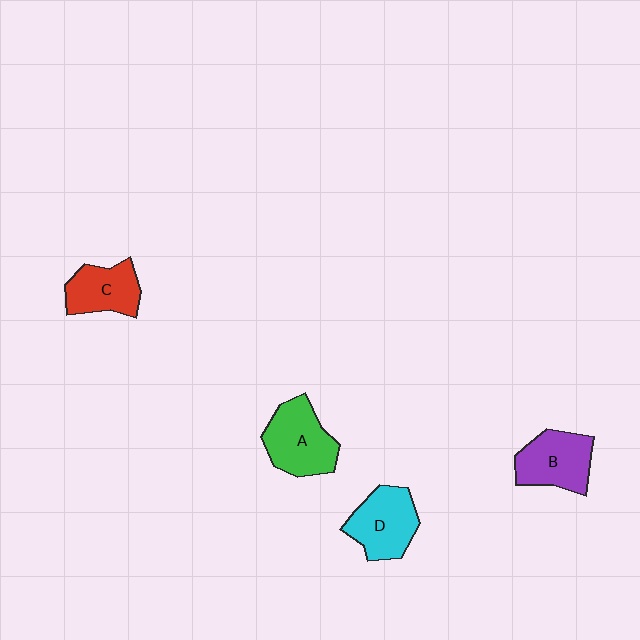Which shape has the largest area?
Shape A (green).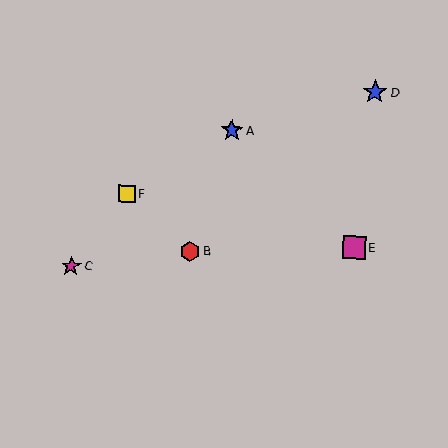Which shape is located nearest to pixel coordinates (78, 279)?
The magenta star (labeled C) at (71, 266) is nearest to that location.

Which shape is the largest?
The blue star (labeled D) is the largest.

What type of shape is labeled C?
Shape C is a magenta star.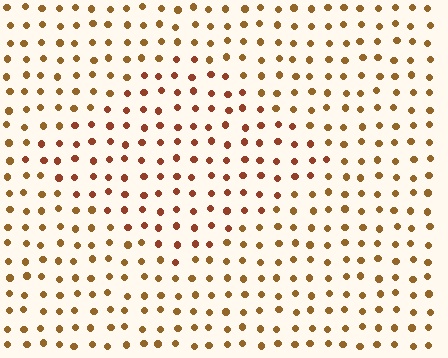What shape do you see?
I see a diamond.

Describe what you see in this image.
The image is filled with small brown elements in a uniform arrangement. A diamond-shaped region is visible where the elements are tinted to a slightly different hue, forming a subtle color boundary.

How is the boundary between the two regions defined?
The boundary is defined purely by a slight shift in hue (about 23 degrees). Spacing, size, and orientation are identical on both sides.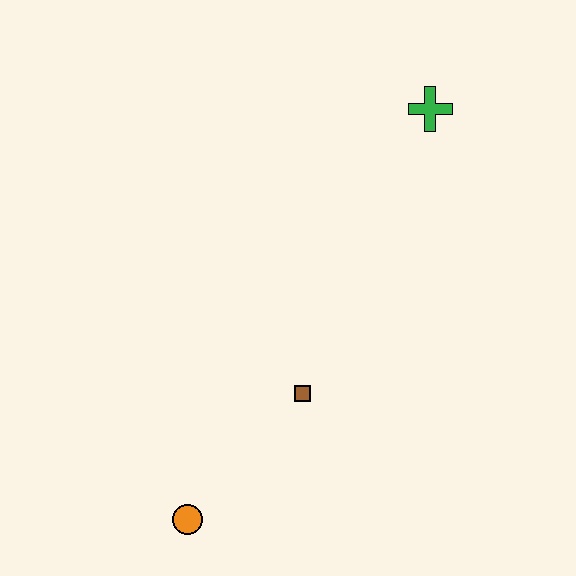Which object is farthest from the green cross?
The orange circle is farthest from the green cross.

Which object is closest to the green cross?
The brown square is closest to the green cross.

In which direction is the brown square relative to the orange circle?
The brown square is above the orange circle.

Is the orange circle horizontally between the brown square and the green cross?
No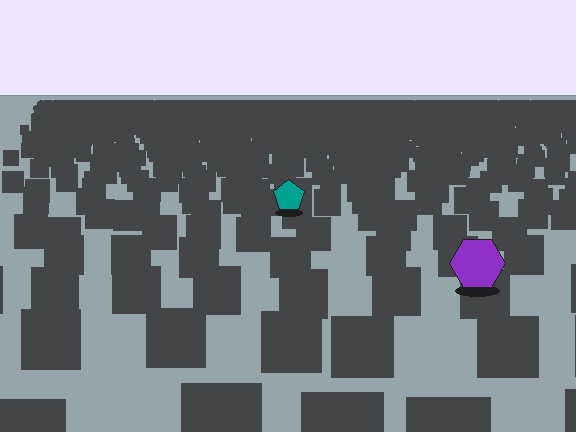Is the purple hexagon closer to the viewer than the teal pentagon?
Yes. The purple hexagon is closer — you can tell from the texture gradient: the ground texture is coarser near it.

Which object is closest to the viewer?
The purple hexagon is closest. The texture marks near it are larger and more spread out.